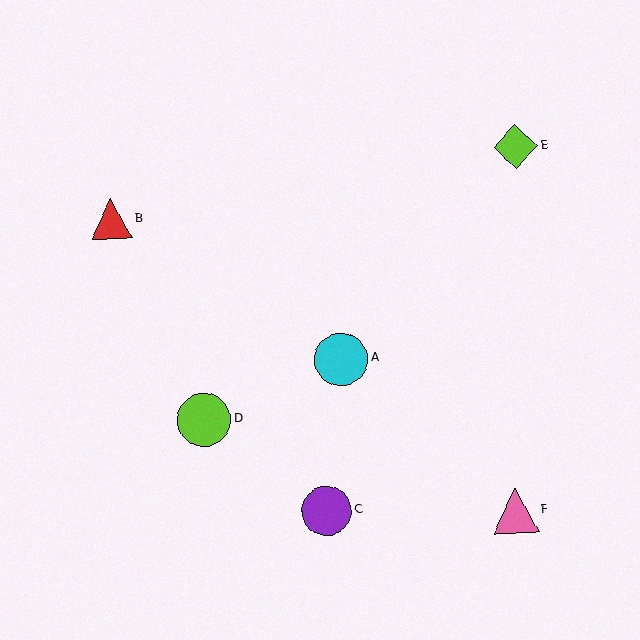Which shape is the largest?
The lime circle (labeled D) is the largest.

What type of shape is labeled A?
Shape A is a cyan circle.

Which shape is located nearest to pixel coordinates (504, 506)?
The pink triangle (labeled F) at (516, 510) is nearest to that location.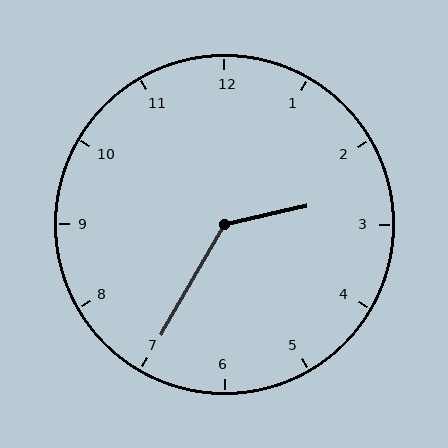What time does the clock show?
2:35.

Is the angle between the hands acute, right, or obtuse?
It is obtuse.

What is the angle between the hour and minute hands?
Approximately 132 degrees.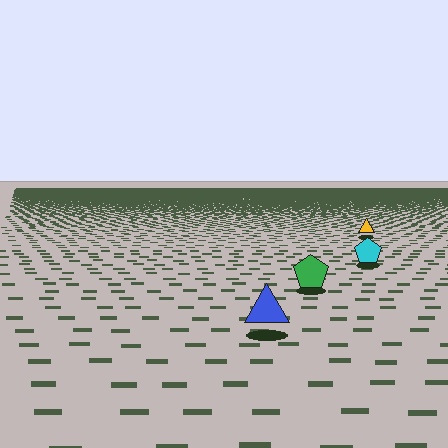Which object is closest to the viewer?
The blue triangle is closest. The texture marks near it are larger and more spread out.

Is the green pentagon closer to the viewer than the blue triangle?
No. The blue triangle is closer — you can tell from the texture gradient: the ground texture is coarser near it.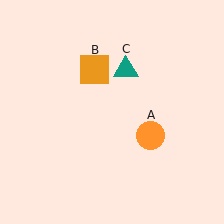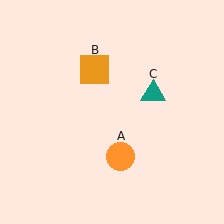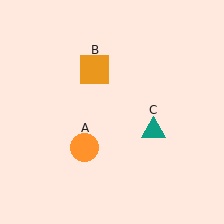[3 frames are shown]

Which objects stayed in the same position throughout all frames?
Orange square (object B) remained stationary.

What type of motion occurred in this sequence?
The orange circle (object A), teal triangle (object C) rotated clockwise around the center of the scene.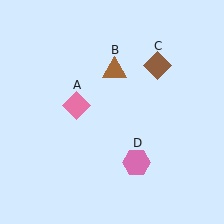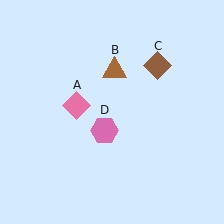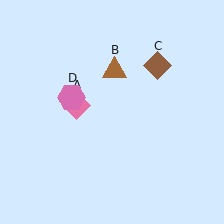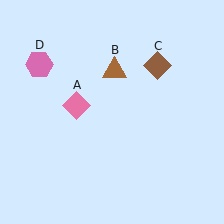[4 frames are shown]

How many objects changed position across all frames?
1 object changed position: pink hexagon (object D).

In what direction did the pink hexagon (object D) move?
The pink hexagon (object D) moved up and to the left.